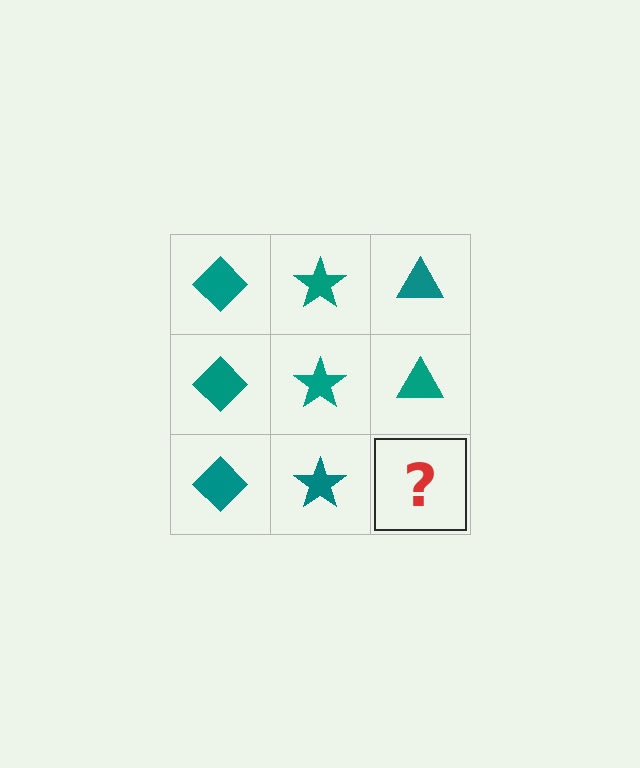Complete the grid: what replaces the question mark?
The question mark should be replaced with a teal triangle.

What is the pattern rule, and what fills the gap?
The rule is that each column has a consistent shape. The gap should be filled with a teal triangle.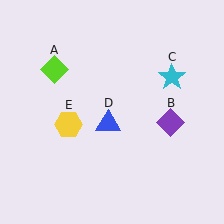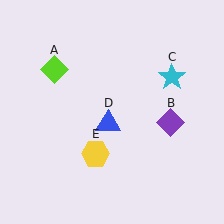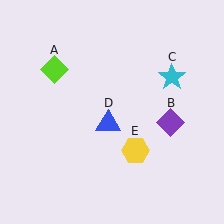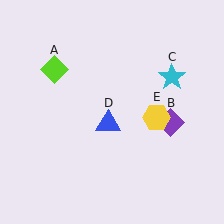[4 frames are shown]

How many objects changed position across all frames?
1 object changed position: yellow hexagon (object E).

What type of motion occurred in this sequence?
The yellow hexagon (object E) rotated counterclockwise around the center of the scene.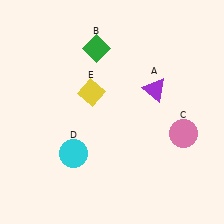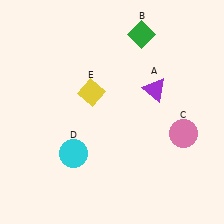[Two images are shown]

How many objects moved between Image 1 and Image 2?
1 object moved between the two images.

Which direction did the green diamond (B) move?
The green diamond (B) moved right.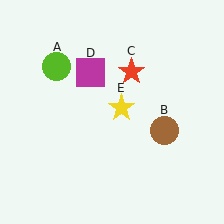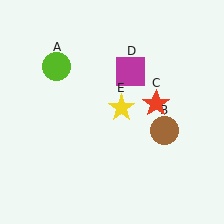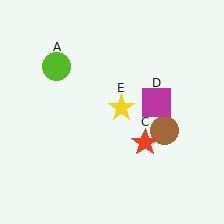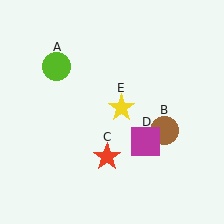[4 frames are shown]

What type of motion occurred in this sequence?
The red star (object C), magenta square (object D) rotated clockwise around the center of the scene.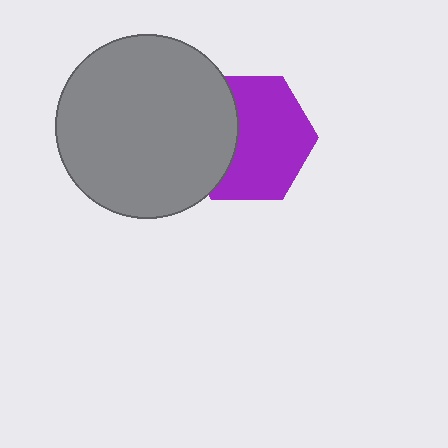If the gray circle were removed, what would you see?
You would see the complete purple hexagon.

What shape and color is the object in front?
The object in front is a gray circle.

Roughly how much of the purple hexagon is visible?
Most of it is visible (roughly 65%).